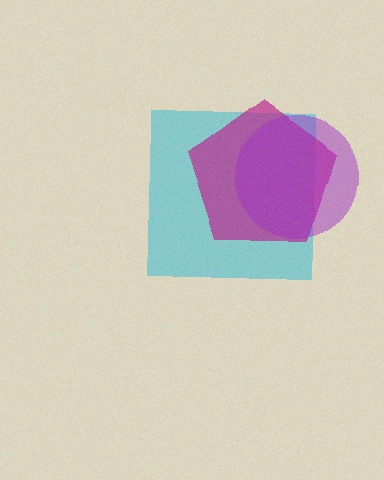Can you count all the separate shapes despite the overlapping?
Yes, there are 3 separate shapes.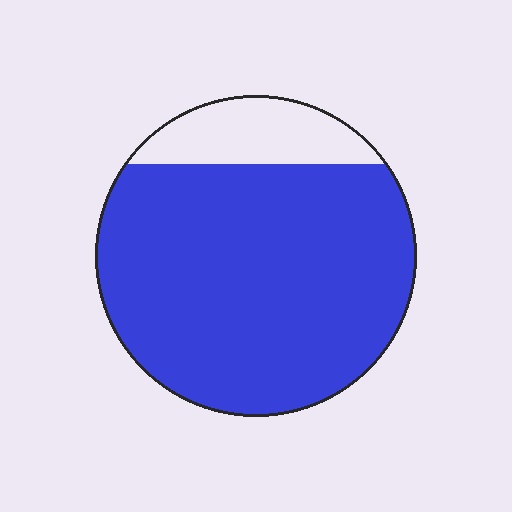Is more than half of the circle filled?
Yes.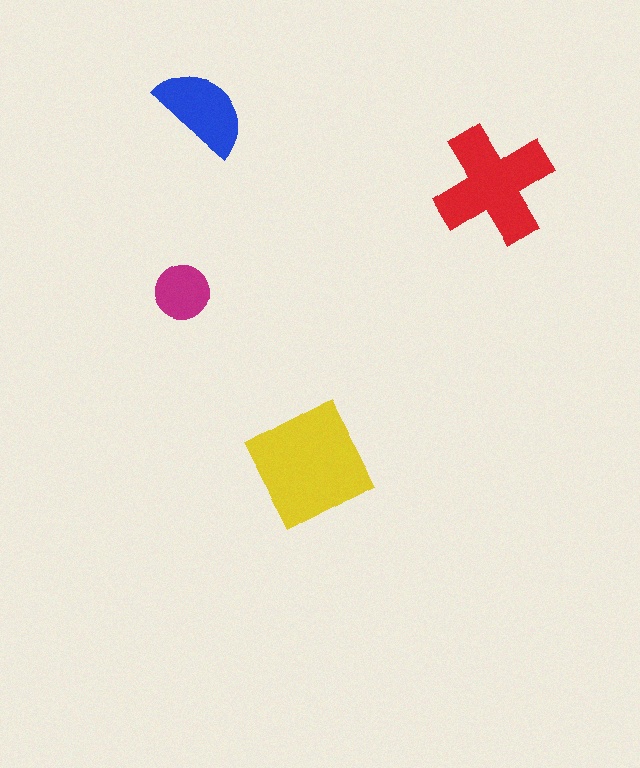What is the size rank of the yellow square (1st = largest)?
1st.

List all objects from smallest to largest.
The magenta circle, the blue semicircle, the red cross, the yellow square.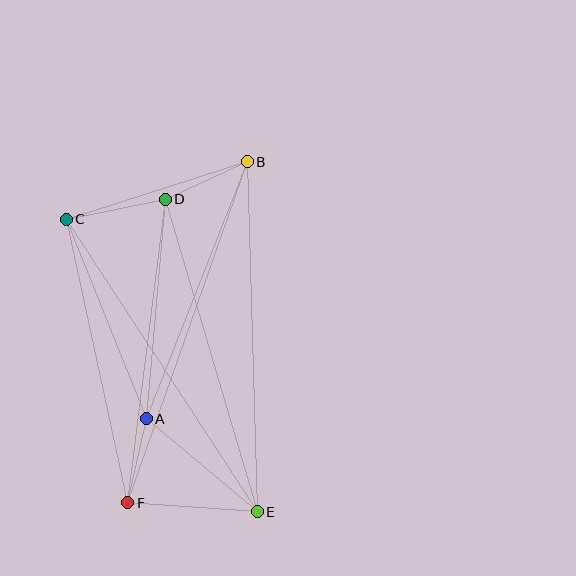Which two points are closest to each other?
Points A and F are closest to each other.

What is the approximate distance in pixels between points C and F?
The distance between C and F is approximately 290 pixels.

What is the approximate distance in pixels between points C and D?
The distance between C and D is approximately 101 pixels.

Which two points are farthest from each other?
Points B and F are farthest from each other.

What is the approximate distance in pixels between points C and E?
The distance between C and E is approximately 349 pixels.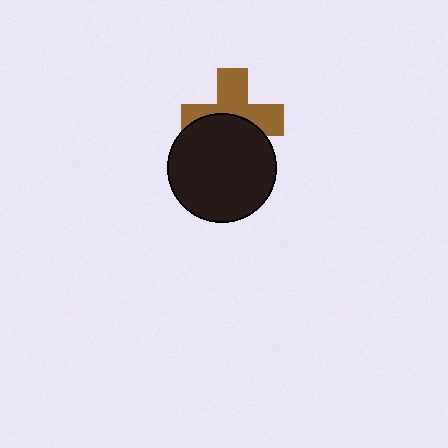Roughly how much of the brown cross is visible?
About half of it is visible (roughly 55%).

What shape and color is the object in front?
The object in front is a black circle.